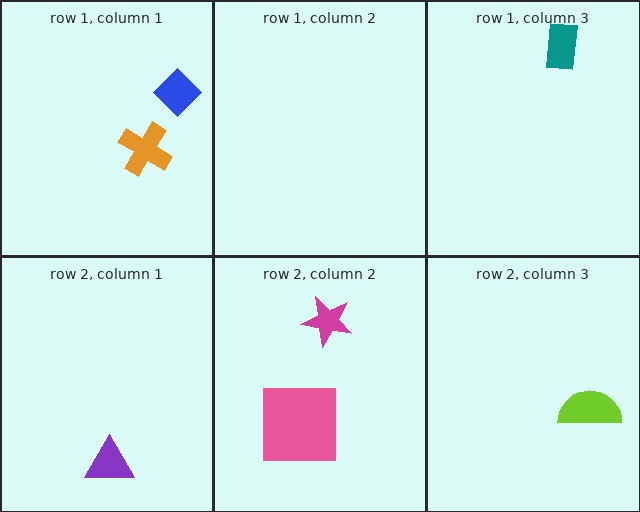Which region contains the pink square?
The row 2, column 2 region.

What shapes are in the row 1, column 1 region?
The orange cross, the blue diamond.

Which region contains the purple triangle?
The row 2, column 1 region.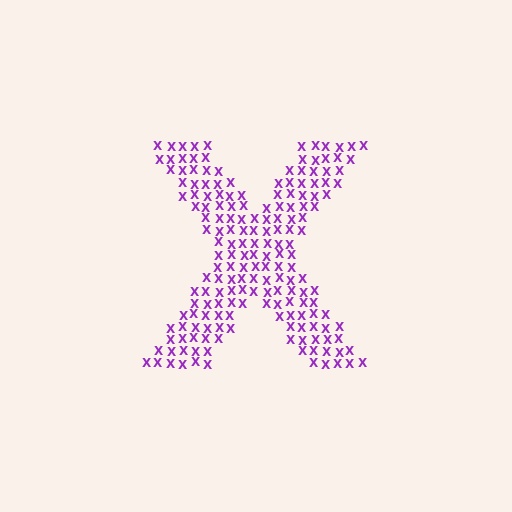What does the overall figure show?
The overall figure shows the letter X.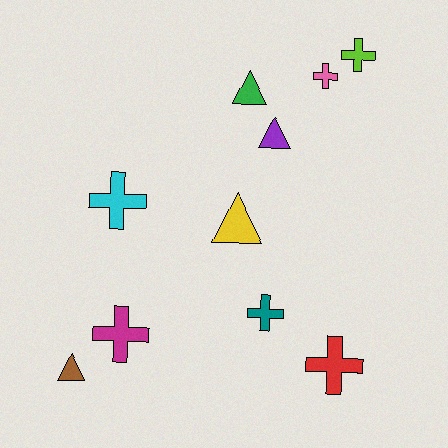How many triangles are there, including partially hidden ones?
There are 4 triangles.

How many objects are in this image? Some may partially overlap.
There are 10 objects.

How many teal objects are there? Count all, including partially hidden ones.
There is 1 teal object.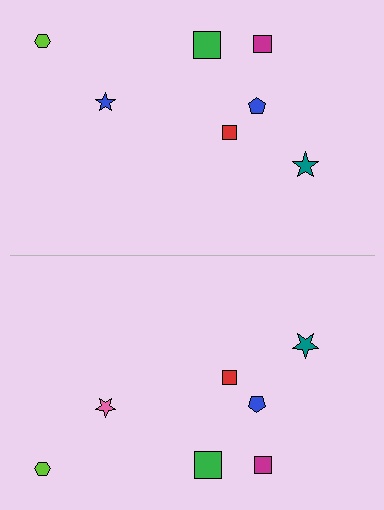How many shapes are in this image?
There are 14 shapes in this image.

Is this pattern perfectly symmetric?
No, the pattern is not perfectly symmetric. The pink star on the bottom side breaks the symmetry — its mirror counterpart is blue.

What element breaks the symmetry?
The pink star on the bottom side breaks the symmetry — its mirror counterpart is blue.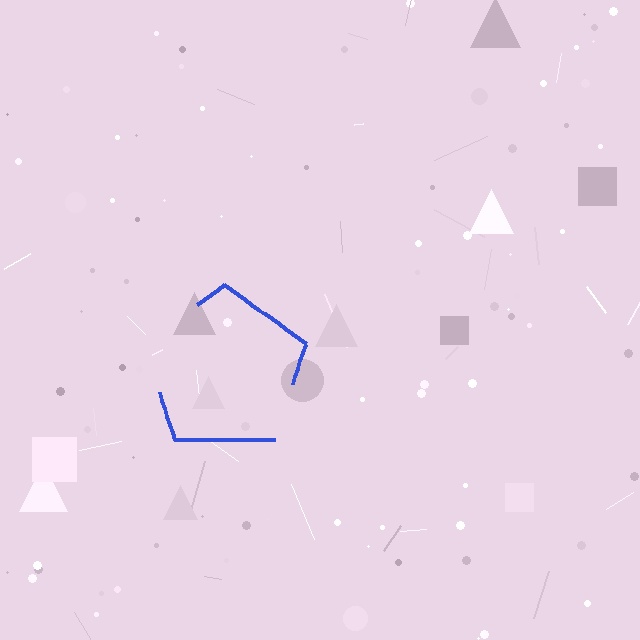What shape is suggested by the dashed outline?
The dashed outline suggests a pentagon.